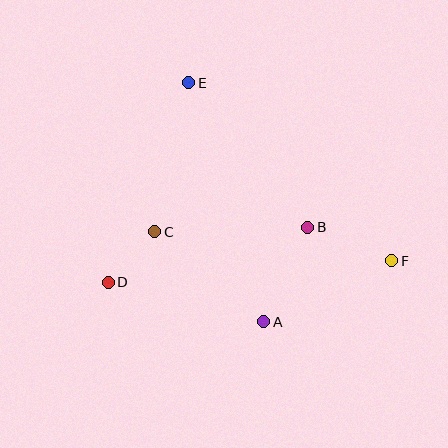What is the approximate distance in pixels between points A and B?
The distance between A and B is approximately 104 pixels.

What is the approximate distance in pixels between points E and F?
The distance between E and F is approximately 270 pixels.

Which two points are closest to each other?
Points C and D are closest to each other.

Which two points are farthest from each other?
Points D and F are farthest from each other.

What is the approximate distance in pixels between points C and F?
The distance between C and F is approximately 239 pixels.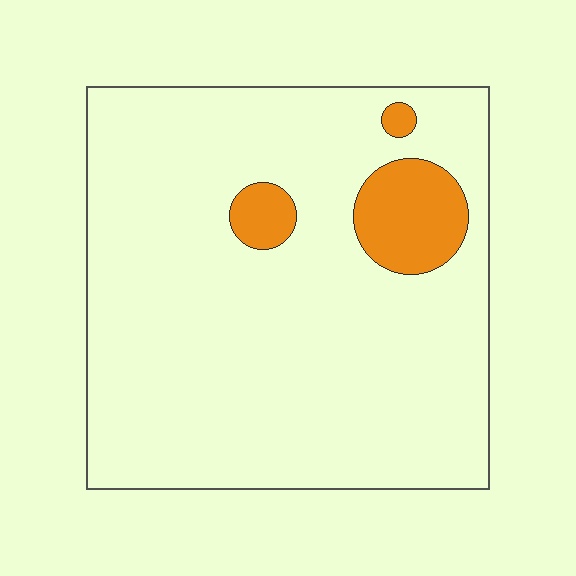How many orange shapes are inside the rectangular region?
3.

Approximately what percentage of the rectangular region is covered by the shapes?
Approximately 10%.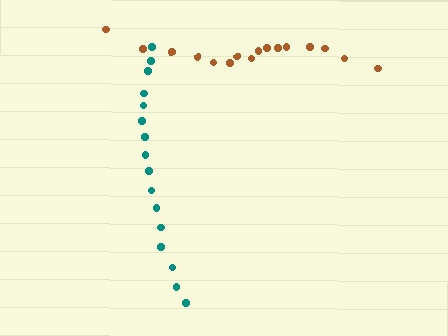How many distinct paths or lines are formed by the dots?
There are 2 distinct paths.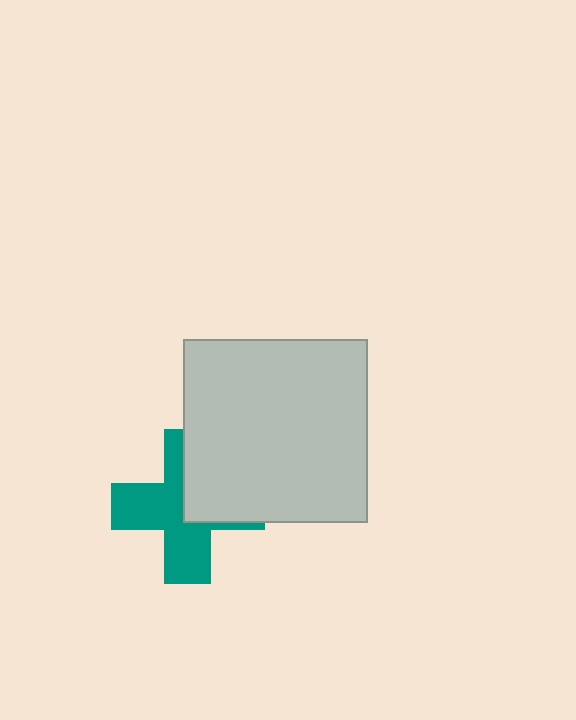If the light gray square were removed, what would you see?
You would see the complete teal cross.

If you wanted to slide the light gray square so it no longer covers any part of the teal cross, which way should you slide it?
Slide it toward the upper-right — that is the most direct way to separate the two shapes.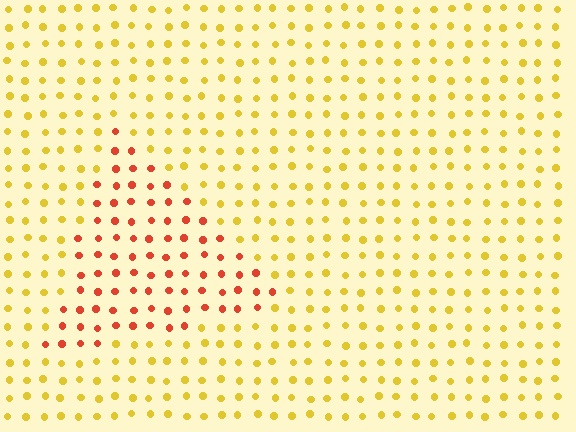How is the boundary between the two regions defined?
The boundary is defined purely by a slight shift in hue (about 45 degrees). Spacing, size, and orientation are identical on both sides.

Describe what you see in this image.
The image is filled with small yellow elements in a uniform arrangement. A triangle-shaped region is visible where the elements are tinted to a slightly different hue, forming a subtle color boundary.